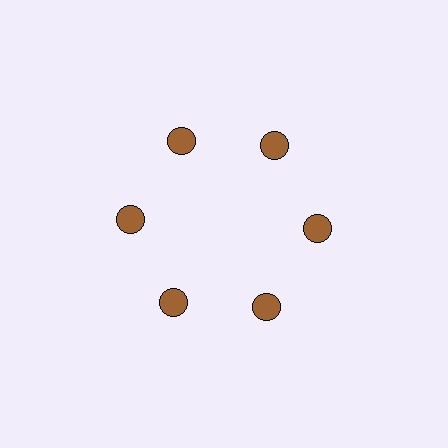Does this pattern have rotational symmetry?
Yes, this pattern has 6-fold rotational symmetry. It looks the same after rotating 60 degrees around the center.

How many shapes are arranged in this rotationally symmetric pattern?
There are 6 shapes, arranged in 6 groups of 1.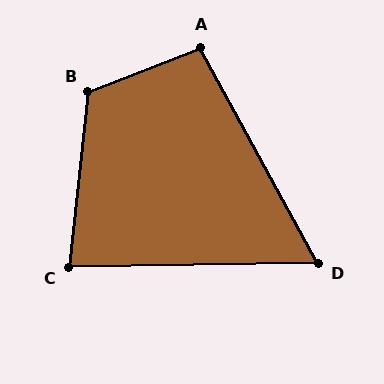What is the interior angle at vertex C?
Approximately 83 degrees (acute).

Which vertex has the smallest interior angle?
D, at approximately 62 degrees.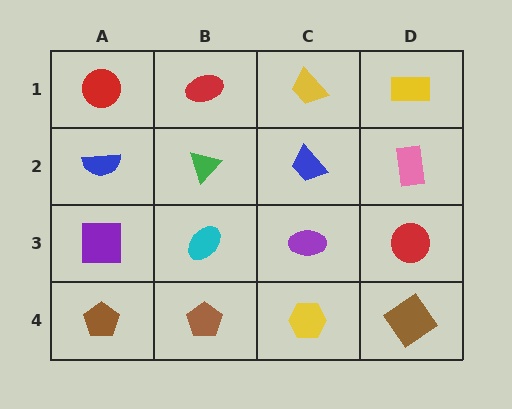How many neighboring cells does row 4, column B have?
3.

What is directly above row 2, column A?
A red circle.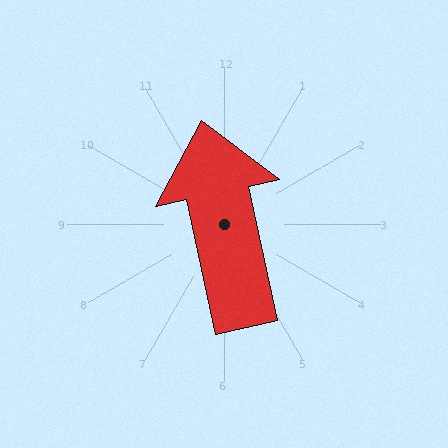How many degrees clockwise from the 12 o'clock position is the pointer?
Approximately 348 degrees.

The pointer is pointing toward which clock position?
Roughly 12 o'clock.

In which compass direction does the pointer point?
North.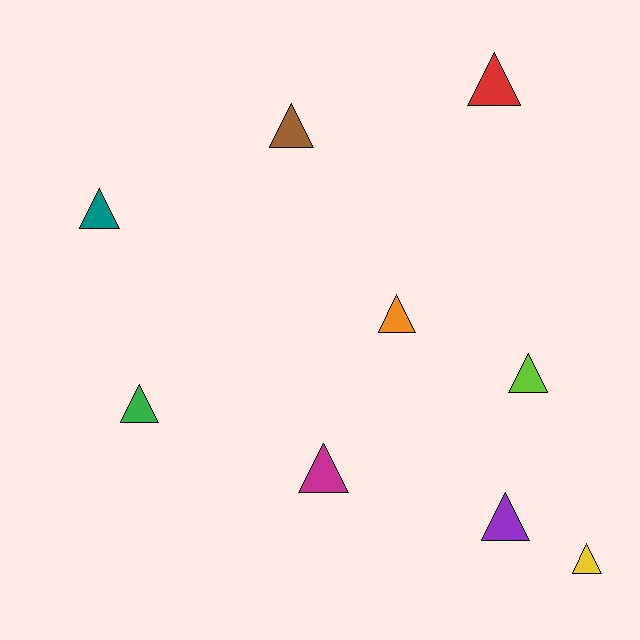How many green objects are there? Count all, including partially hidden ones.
There is 1 green object.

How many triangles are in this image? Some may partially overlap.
There are 9 triangles.